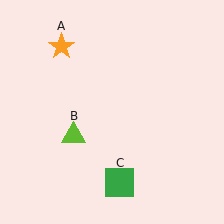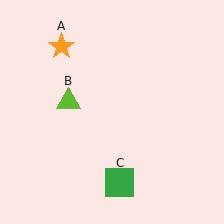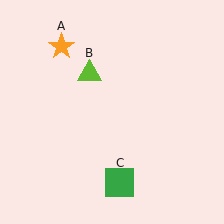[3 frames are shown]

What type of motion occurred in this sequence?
The lime triangle (object B) rotated clockwise around the center of the scene.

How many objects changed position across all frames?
1 object changed position: lime triangle (object B).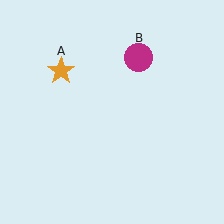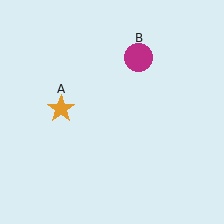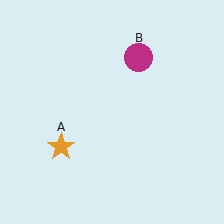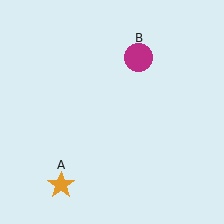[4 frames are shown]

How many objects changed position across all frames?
1 object changed position: orange star (object A).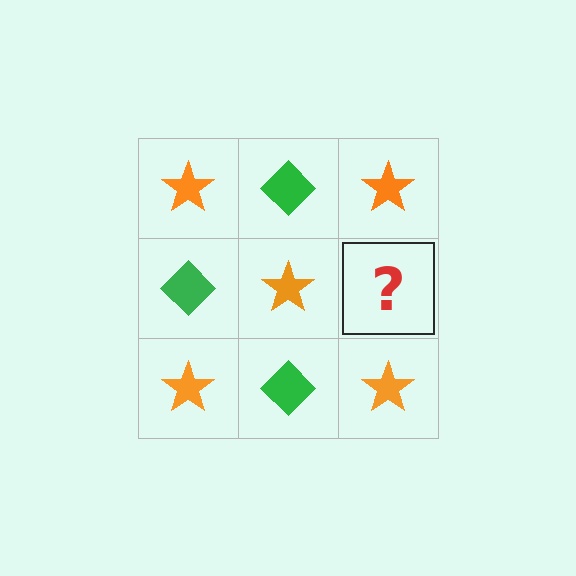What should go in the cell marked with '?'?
The missing cell should contain a green diamond.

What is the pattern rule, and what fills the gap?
The rule is that it alternates orange star and green diamond in a checkerboard pattern. The gap should be filled with a green diamond.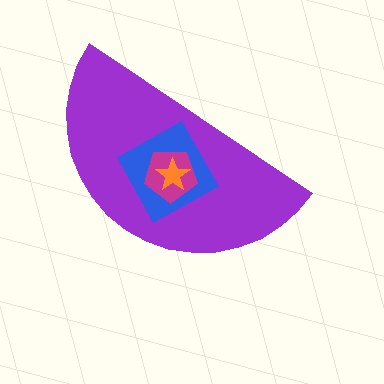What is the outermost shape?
The purple semicircle.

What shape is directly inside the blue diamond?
The magenta pentagon.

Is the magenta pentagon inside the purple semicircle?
Yes.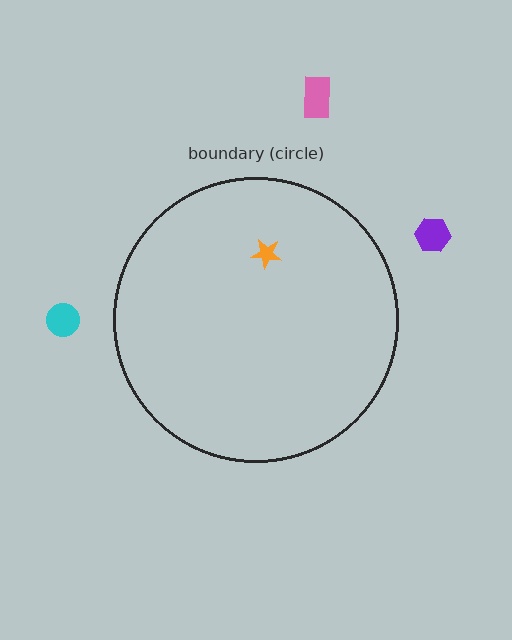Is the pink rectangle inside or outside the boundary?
Outside.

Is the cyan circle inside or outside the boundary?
Outside.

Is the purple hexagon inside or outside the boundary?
Outside.